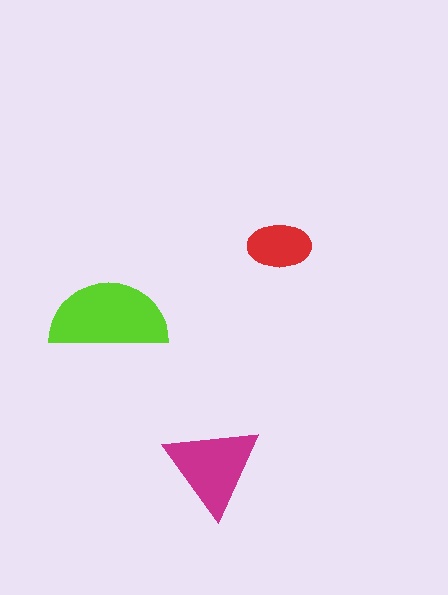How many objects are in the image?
There are 3 objects in the image.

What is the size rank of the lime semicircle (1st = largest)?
1st.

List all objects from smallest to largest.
The red ellipse, the magenta triangle, the lime semicircle.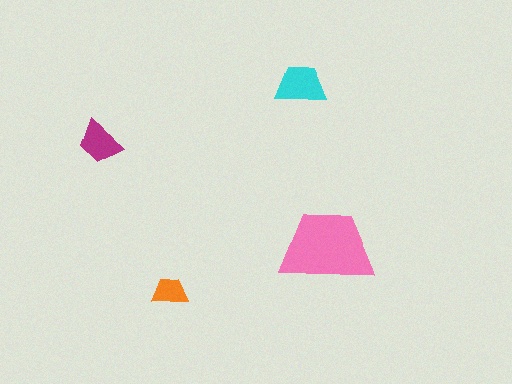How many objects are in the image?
There are 4 objects in the image.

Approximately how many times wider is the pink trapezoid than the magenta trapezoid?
About 2 times wider.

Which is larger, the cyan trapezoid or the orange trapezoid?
The cyan one.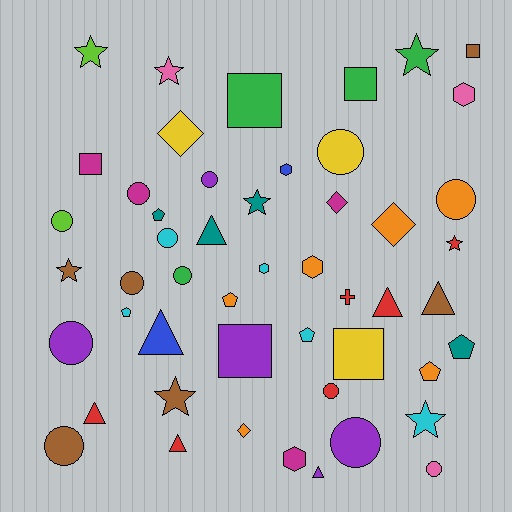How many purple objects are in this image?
There are 5 purple objects.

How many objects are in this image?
There are 50 objects.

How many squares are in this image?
There are 6 squares.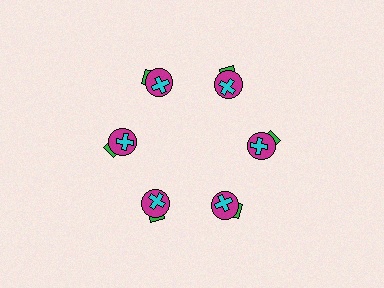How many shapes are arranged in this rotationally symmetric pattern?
There are 18 shapes, arranged in 6 groups of 3.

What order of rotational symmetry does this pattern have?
This pattern has 6-fold rotational symmetry.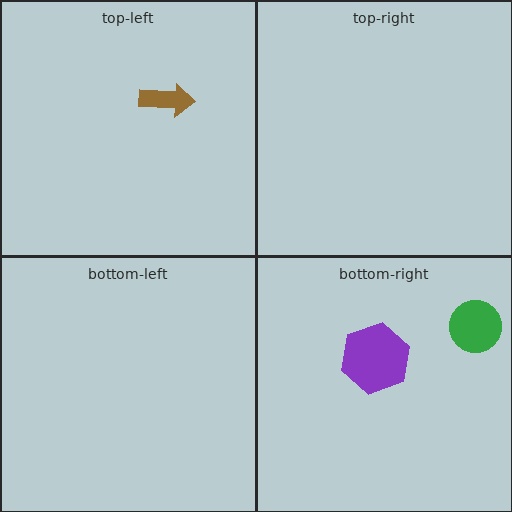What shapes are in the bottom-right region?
The green circle, the purple hexagon.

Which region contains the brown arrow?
The top-left region.